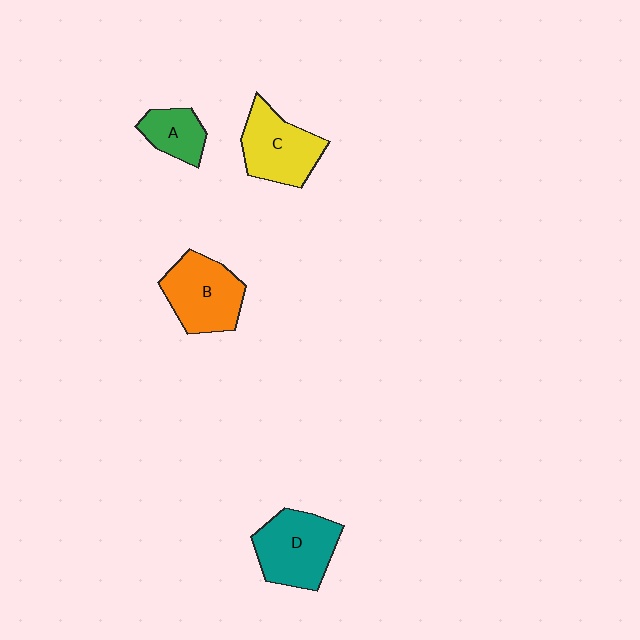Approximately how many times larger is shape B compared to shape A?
Approximately 1.8 times.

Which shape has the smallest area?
Shape A (green).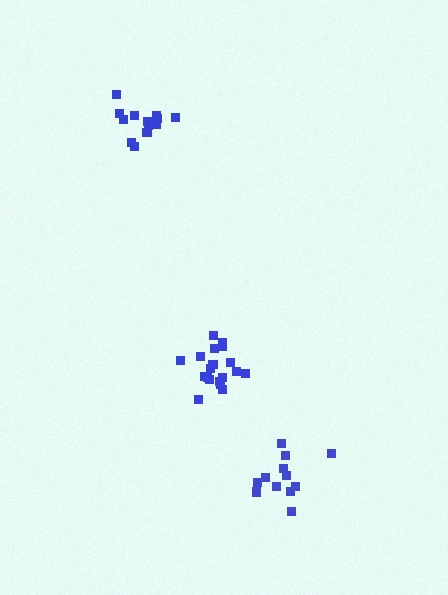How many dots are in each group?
Group 1: 19 dots, Group 2: 13 dots, Group 3: 13 dots (45 total).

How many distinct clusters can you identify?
There are 3 distinct clusters.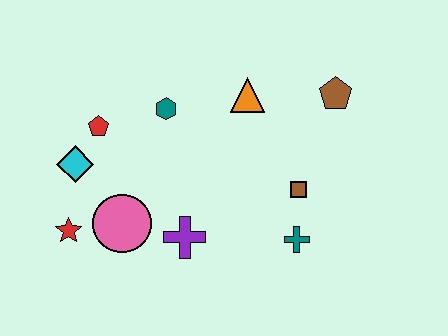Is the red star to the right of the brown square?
No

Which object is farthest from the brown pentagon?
The red star is farthest from the brown pentagon.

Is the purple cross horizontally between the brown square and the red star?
Yes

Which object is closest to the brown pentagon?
The orange triangle is closest to the brown pentagon.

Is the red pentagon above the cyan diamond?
Yes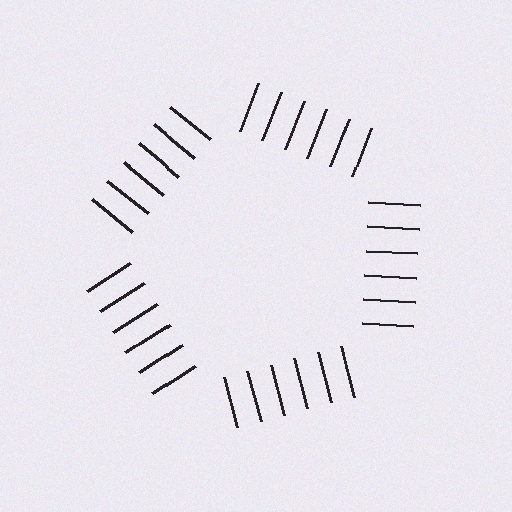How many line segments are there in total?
30 — 6 along each of the 5 edges.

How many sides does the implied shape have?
5 sides — the line-ends trace a pentagon.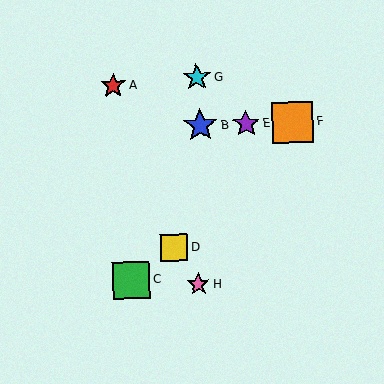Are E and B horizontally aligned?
Yes, both are at y≈124.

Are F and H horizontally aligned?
No, F is at y≈122 and H is at y≈284.